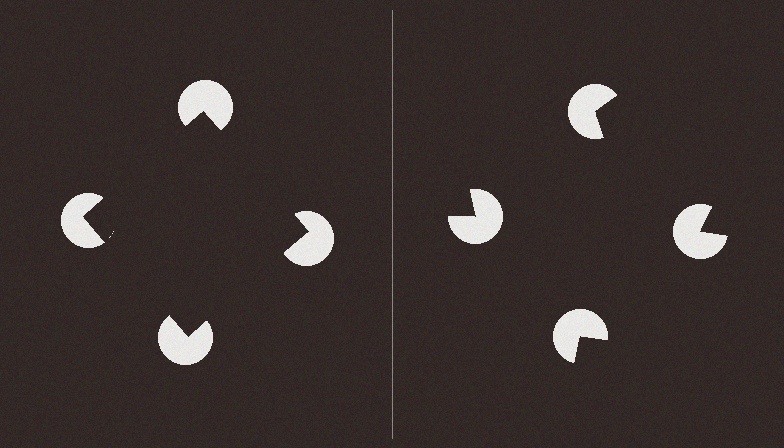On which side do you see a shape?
An illusory square appears on the left side. On the right side the wedge cuts are rotated, so no coherent shape forms.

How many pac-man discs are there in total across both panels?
8 — 4 on each side.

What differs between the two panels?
The pac-man discs are positioned identically on both sides; only the wedge orientations differ. On the left they align to a square; on the right they are misaligned.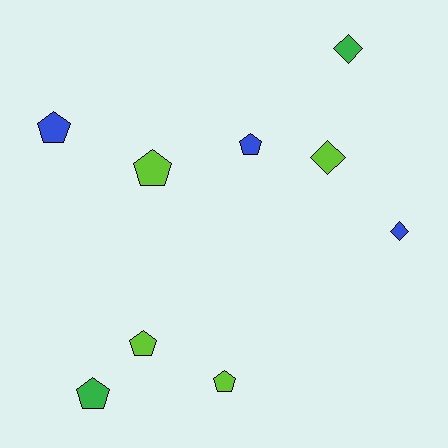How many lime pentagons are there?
There are 3 lime pentagons.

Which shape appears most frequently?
Pentagon, with 6 objects.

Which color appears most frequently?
Lime, with 4 objects.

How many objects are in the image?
There are 9 objects.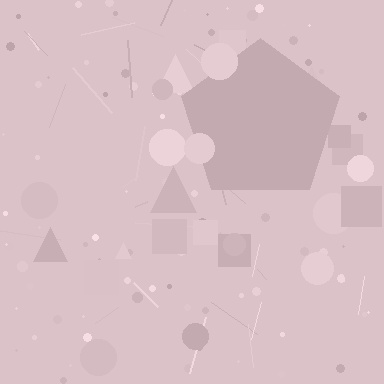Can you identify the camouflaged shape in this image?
The camouflaged shape is a pentagon.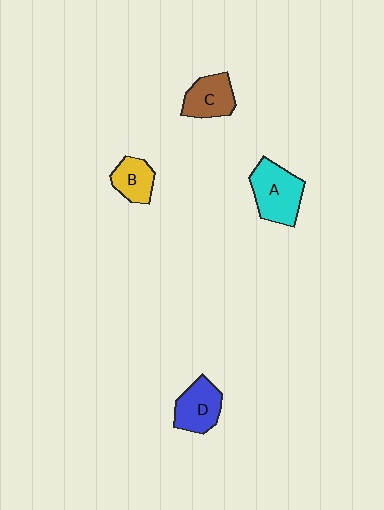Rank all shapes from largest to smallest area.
From largest to smallest: A (cyan), D (blue), C (brown), B (yellow).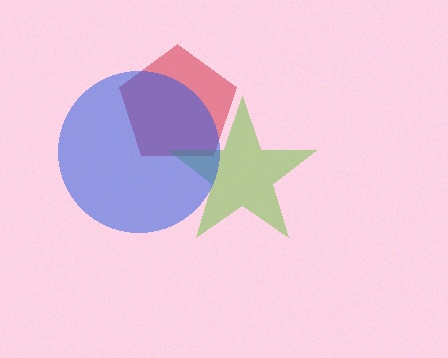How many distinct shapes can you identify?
There are 3 distinct shapes: a red pentagon, a lime star, a blue circle.